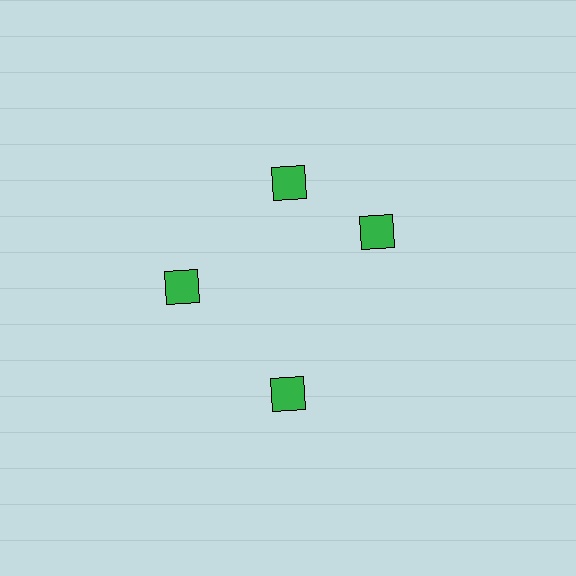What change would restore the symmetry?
The symmetry would be restored by rotating it back into even spacing with its neighbors so that all 4 diamonds sit at equal angles and equal distance from the center.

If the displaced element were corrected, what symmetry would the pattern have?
It would have 4-fold rotational symmetry — the pattern would map onto itself every 90 degrees.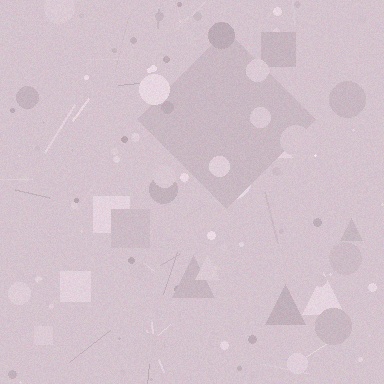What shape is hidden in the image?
A diamond is hidden in the image.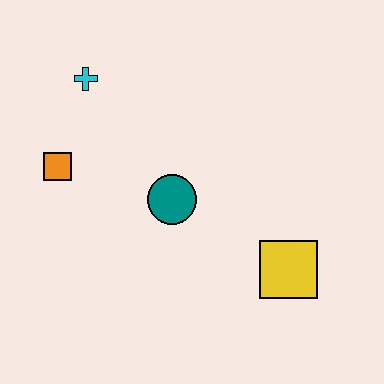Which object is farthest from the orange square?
The yellow square is farthest from the orange square.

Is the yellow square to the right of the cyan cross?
Yes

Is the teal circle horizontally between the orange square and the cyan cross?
No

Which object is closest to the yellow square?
The teal circle is closest to the yellow square.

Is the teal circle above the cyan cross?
No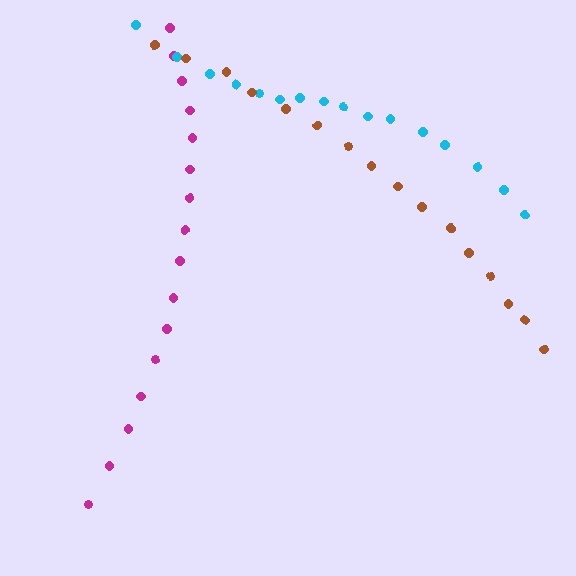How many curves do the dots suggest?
There are 3 distinct paths.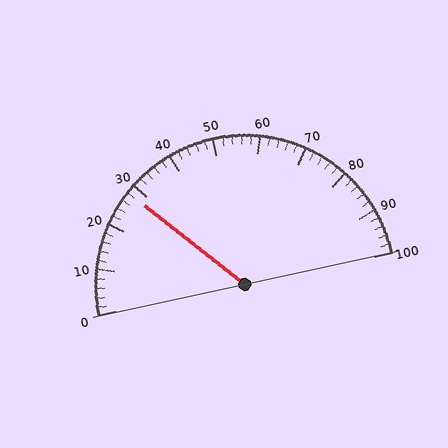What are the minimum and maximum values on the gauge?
The gauge ranges from 0 to 100.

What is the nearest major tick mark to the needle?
The nearest major tick mark is 30.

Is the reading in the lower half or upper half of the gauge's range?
The reading is in the lower half of the range (0 to 100).